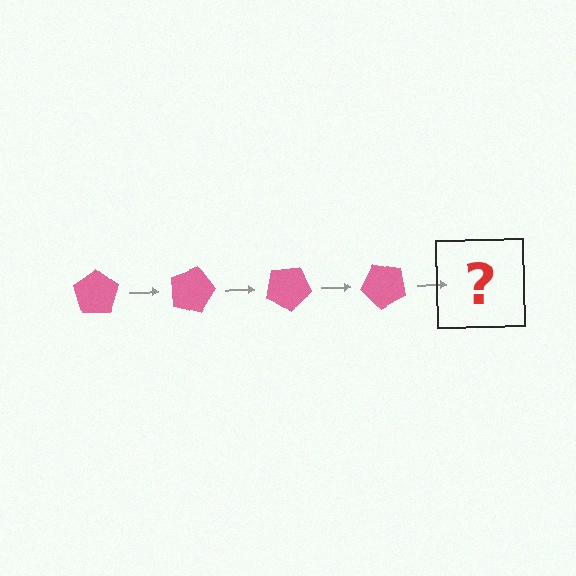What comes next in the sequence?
The next element should be a pink pentagon rotated 60 degrees.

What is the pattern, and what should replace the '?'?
The pattern is that the pentagon rotates 15 degrees each step. The '?' should be a pink pentagon rotated 60 degrees.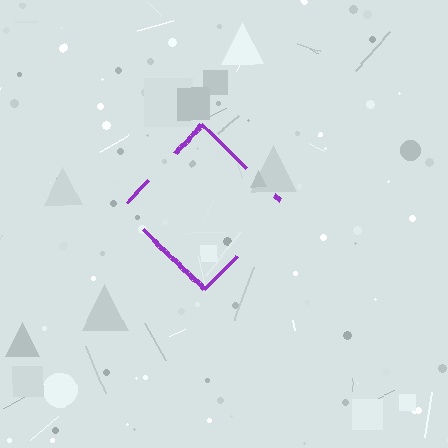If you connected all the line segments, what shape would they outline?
They would outline a diamond.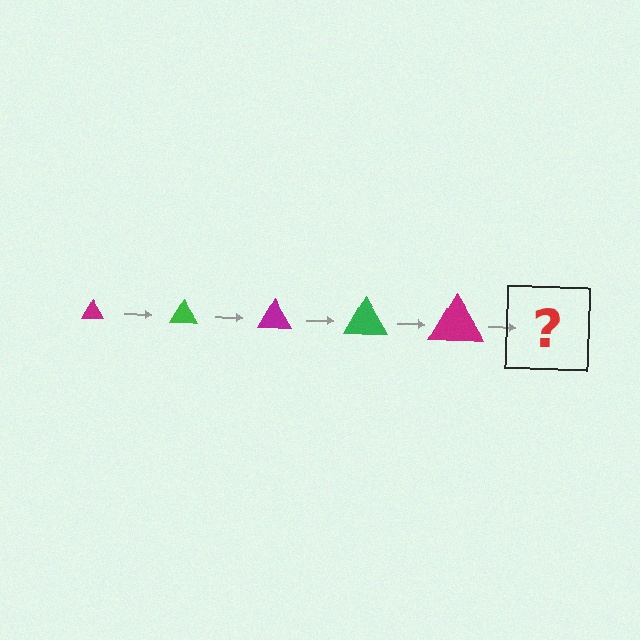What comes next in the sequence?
The next element should be a green triangle, larger than the previous one.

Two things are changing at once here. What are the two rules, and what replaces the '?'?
The two rules are that the triangle grows larger each step and the color cycles through magenta and green. The '?' should be a green triangle, larger than the previous one.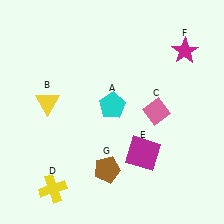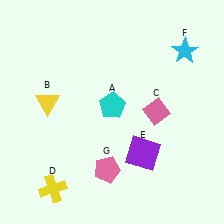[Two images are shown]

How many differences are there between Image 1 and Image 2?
There are 3 differences between the two images.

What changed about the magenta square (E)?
In Image 1, E is magenta. In Image 2, it changed to purple.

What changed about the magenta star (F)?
In Image 1, F is magenta. In Image 2, it changed to cyan.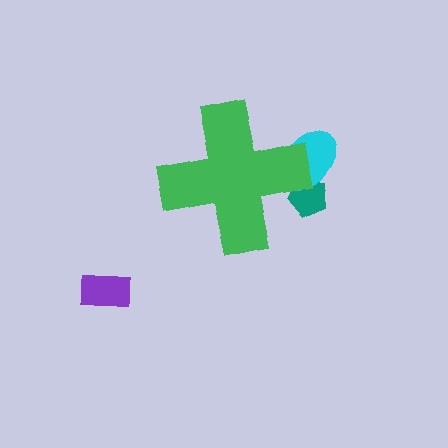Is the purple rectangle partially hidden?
No, the purple rectangle is fully visible.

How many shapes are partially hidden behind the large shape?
2 shapes are partially hidden.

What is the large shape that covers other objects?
A green cross.